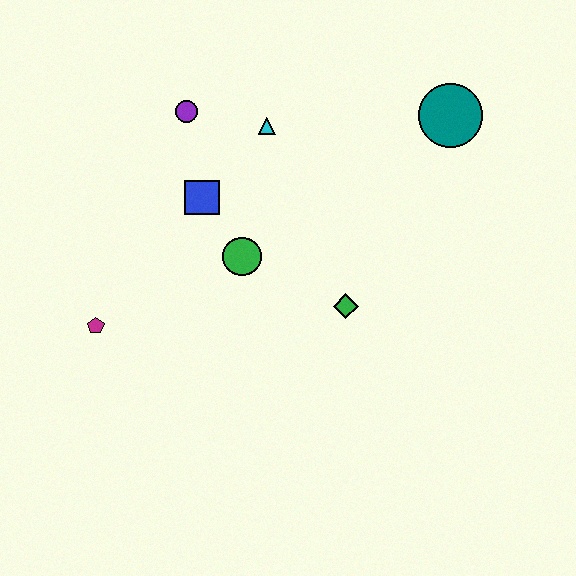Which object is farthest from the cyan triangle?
The magenta pentagon is farthest from the cyan triangle.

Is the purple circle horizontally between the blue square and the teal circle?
No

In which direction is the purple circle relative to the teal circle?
The purple circle is to the left of the teal circle.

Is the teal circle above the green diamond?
Yes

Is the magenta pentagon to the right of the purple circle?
No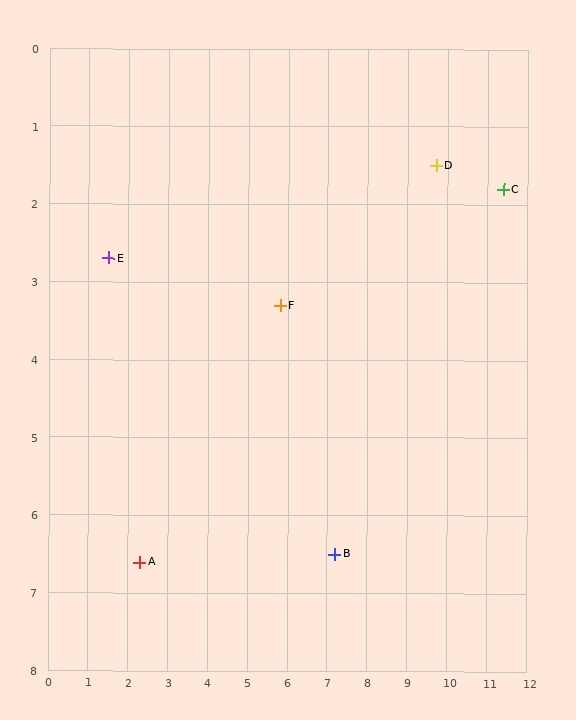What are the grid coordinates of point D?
Point D is at approximately (9.7, 1.5).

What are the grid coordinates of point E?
Point E is at approximately (1.5, 2.7).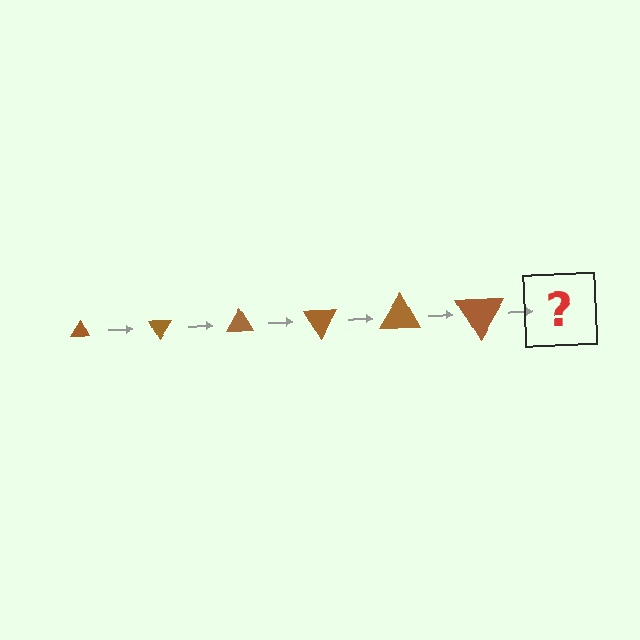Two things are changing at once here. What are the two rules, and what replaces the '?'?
The two rules are that the triangle grows larger each step and it rotates 60 degrees each step. The '?' should be a triangle, larger than the previous one and rotated 360 degrees from the start.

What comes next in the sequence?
The next element should be a triangle, larger than the previous one and rotated 360 degrees from the start.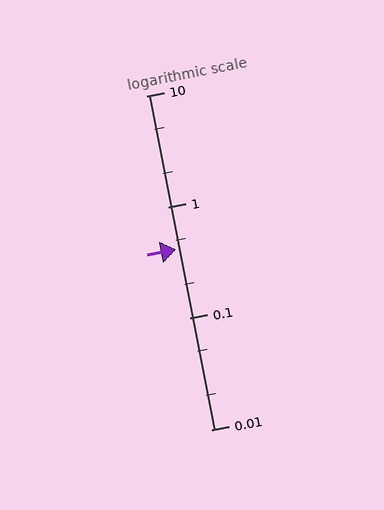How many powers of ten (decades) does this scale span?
The scale spans 3 decades, from 0.01 to 10.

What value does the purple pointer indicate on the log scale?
The pointer indicates approximately 0.42.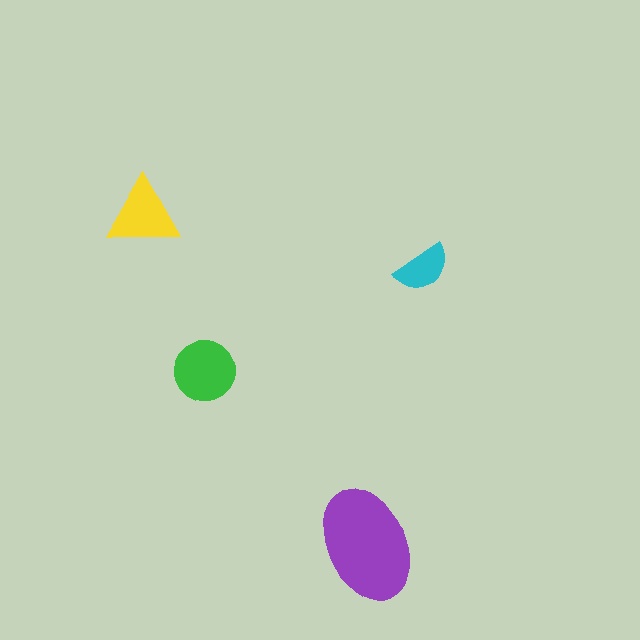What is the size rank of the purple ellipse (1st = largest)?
1st.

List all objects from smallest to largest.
The cyan semicircle, the yellow triangle, the green circle, the purple ellipse.